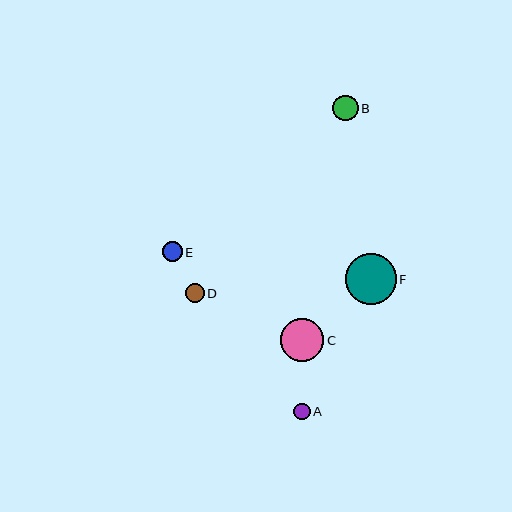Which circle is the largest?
Circle F is the largest with a size of approximately 50 pixels.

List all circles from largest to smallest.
From largest to smallest: F, C, B, E, D, A.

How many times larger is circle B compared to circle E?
Circle B is approximately 1.3 times the size of circle E.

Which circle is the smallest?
Circle A is the smallest with a size of approximately 16 pixels.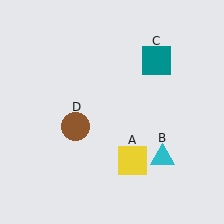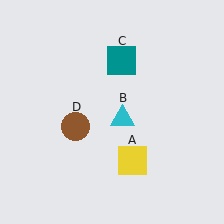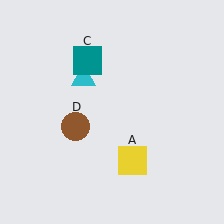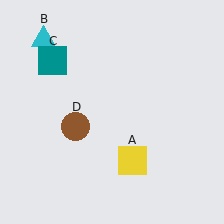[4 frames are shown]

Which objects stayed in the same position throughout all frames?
Yellow square (object A) and brown circle (object D) remained stationary.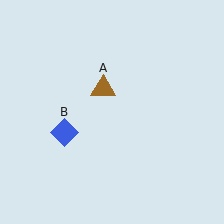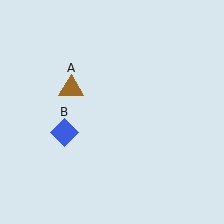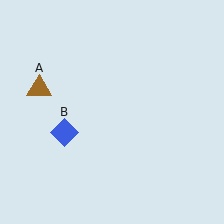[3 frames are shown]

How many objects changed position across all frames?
1 object changed position: brown triangle (object A).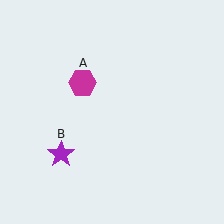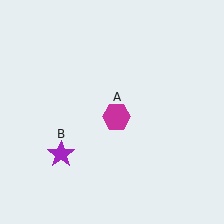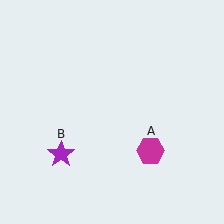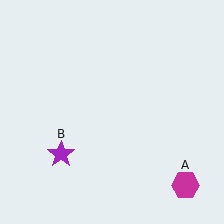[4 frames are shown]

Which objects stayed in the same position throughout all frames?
Purple star (object B) remained stationary.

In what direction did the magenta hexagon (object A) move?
The magenta hexagon (object A) moved down and to the right.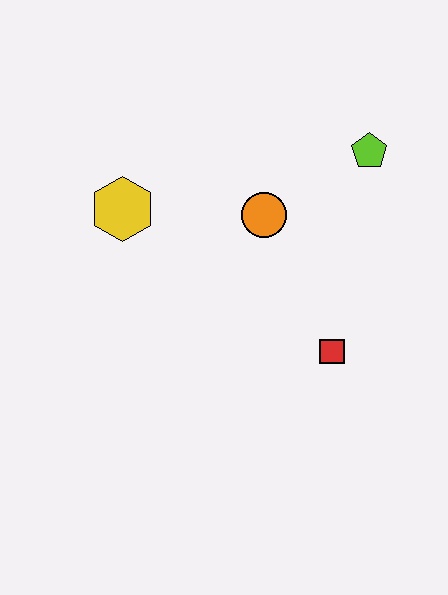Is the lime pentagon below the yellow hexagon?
No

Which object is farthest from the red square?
The yellow hexagon is farthest from the red square.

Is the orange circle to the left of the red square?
Yes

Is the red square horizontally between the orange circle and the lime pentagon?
Yes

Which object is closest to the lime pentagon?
The orange circle is closest to the lime pentagon.